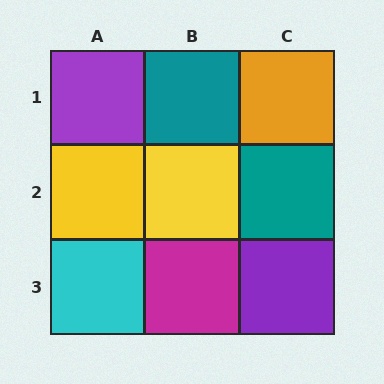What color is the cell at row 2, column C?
Teal.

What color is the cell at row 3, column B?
Magenta.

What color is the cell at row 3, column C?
Purple.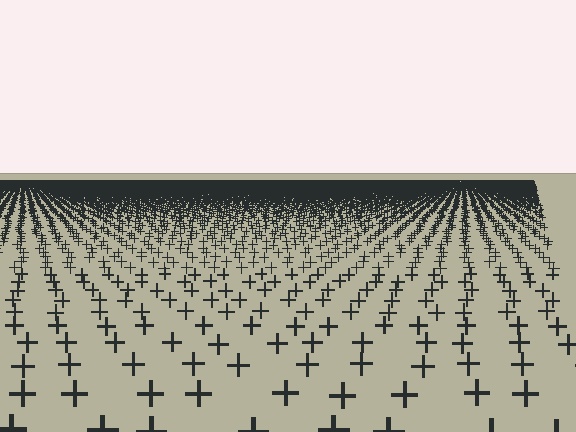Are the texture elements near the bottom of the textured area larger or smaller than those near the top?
Larger. Near the bottom, elements are closer to the viewer and appear at a bigger on-screen size.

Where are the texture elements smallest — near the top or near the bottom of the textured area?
Near the top.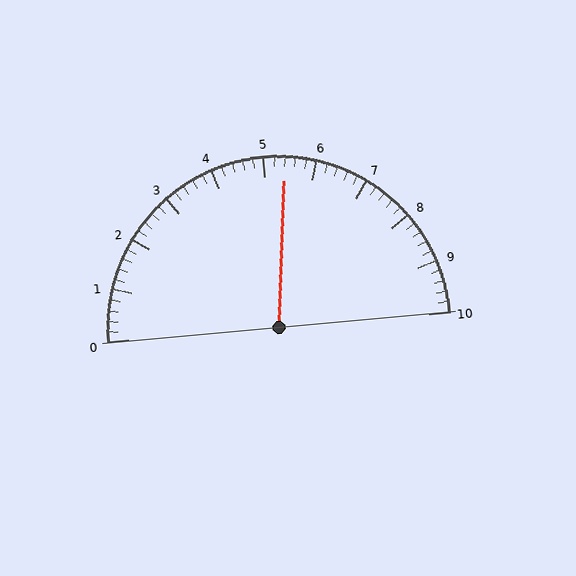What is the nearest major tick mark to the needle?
The nearest major tick mark is 5.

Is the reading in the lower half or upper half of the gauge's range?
The reading is in the upper half of the range (0 to 10).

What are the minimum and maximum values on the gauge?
The gauge ranges from 0 to 10.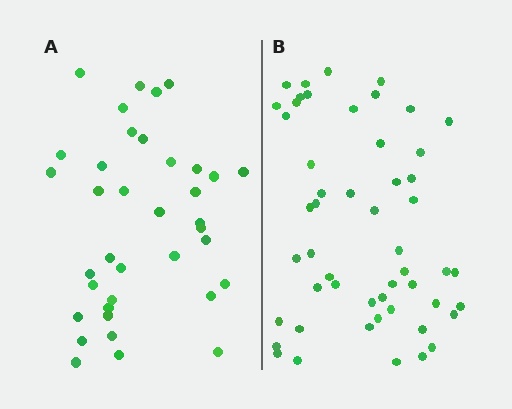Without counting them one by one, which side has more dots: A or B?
Region B (the right region) has more dots.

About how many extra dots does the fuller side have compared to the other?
Region B has approximately 15 more dots than region A.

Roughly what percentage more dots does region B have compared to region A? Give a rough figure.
About 40% more.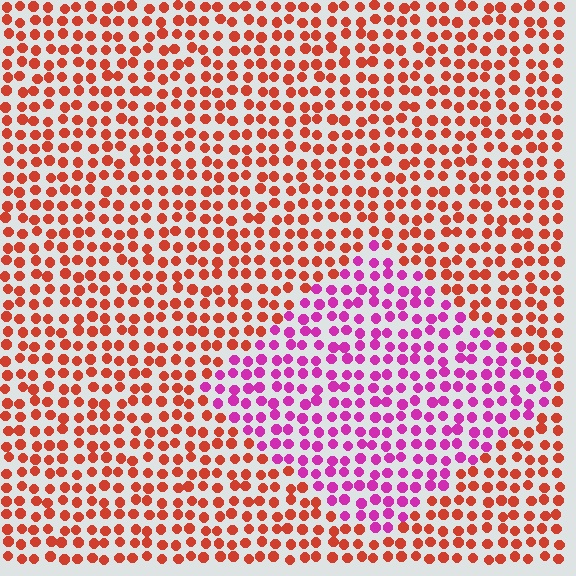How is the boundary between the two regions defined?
The boundary is defined purely by a slight shift in hue (about 56 degrees). Spacing, size, and orientation are identical on both sides.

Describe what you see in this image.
The image is filled with small red elements in a uniform arrangement. A diamond-shaped region is visible where the elements are tinted to a slightly different hue, forming a subtle color boundary.